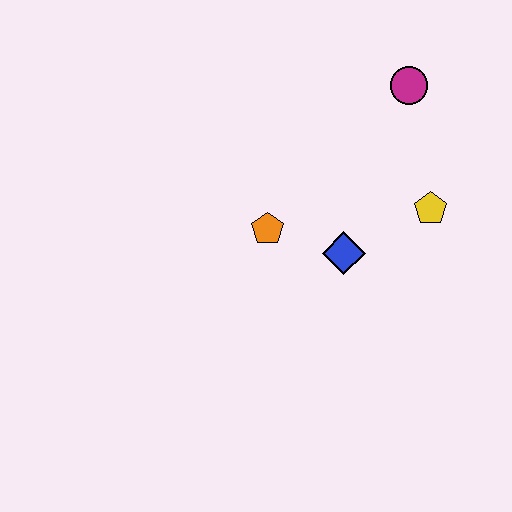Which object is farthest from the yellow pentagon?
The orange pentagon is farthest from the yellow pentagon.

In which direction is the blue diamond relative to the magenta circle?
The blue diamond is below the magenta circle.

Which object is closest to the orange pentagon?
The blue diamond is closest to the orange pentagon.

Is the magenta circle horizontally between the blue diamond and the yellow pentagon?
Yes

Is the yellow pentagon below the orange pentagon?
No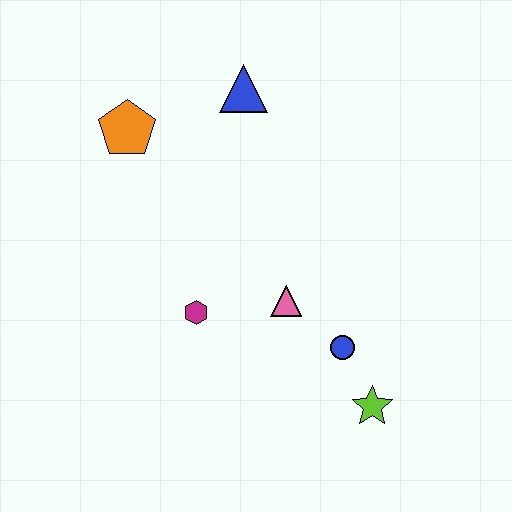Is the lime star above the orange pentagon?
No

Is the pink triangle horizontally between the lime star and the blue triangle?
Yes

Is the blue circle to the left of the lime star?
Yes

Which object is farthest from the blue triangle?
The lime star is farthest from the blue triangle.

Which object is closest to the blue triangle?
The orange pentagon is closest to the blue triangle.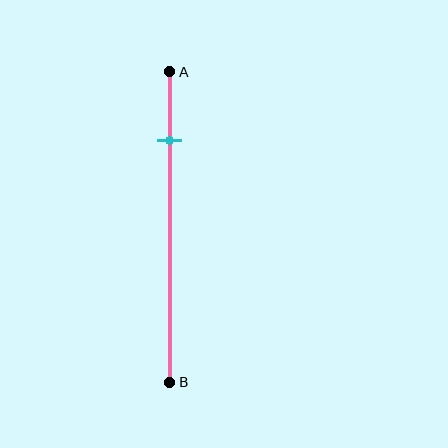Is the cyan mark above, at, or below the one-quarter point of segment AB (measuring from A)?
The cyan mark is above the one-quarter point of segment AB.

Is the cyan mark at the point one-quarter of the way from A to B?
No, the mark is at about 20% from A, not at the 25% one-quarter point.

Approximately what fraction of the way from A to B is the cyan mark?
The cyan mark is approximately 20% of the way from A to B.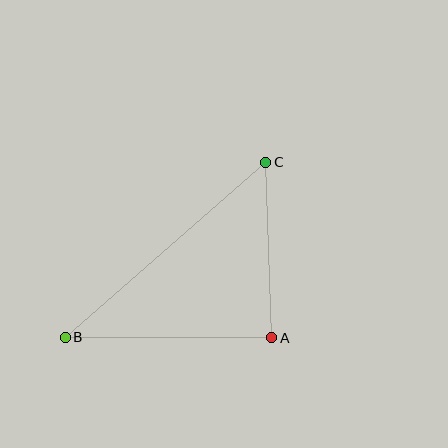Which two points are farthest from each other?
Points B and C are farthest from each other.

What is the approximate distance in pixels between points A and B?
The distance between A and B is approximately 207 pixels.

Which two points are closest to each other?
Points A and C are closest to each other.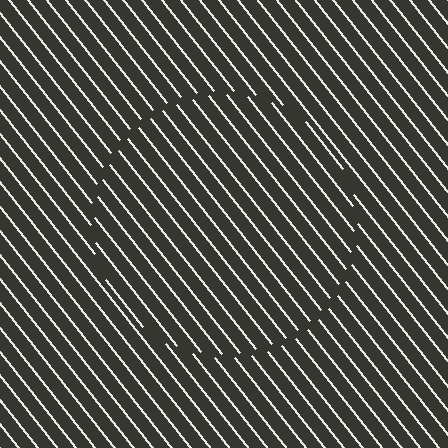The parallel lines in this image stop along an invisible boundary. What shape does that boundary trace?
An illusory circle. The interior of the shape contains the same grating, shifted by half a period — the contour is defined by the phase discontinuity where line-ends from the inner and outer gratings abut.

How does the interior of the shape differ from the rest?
The interior of the shape contains the same grating, shifted by half a period — the contour is defined by the phase discontinuity where line-ends from the inner and outer gratings abut.